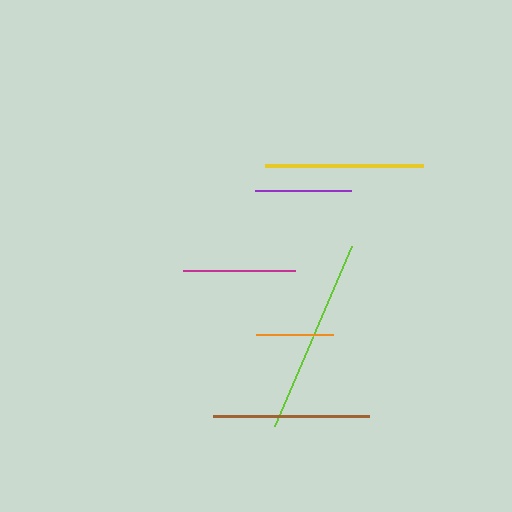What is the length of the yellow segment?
The yellow segment is approximately 159 pixels long.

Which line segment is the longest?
The lime line is the longest at approximately 195 pixels.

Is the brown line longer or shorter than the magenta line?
The brown line is longer than the magenta line.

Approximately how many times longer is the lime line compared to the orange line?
The lime line is approximately 2.6 times the length of the orange line.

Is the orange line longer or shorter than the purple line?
The purple line is longer than the orange line.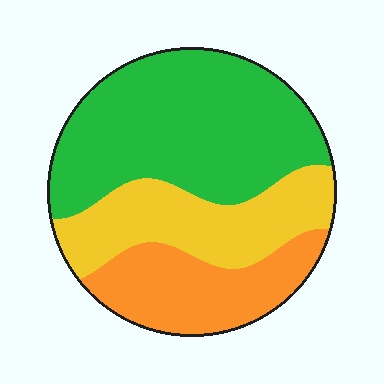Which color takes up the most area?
Green, at roughly 50%.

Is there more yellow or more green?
Green.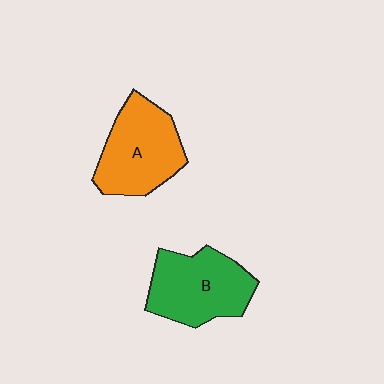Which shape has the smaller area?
Shape B (green).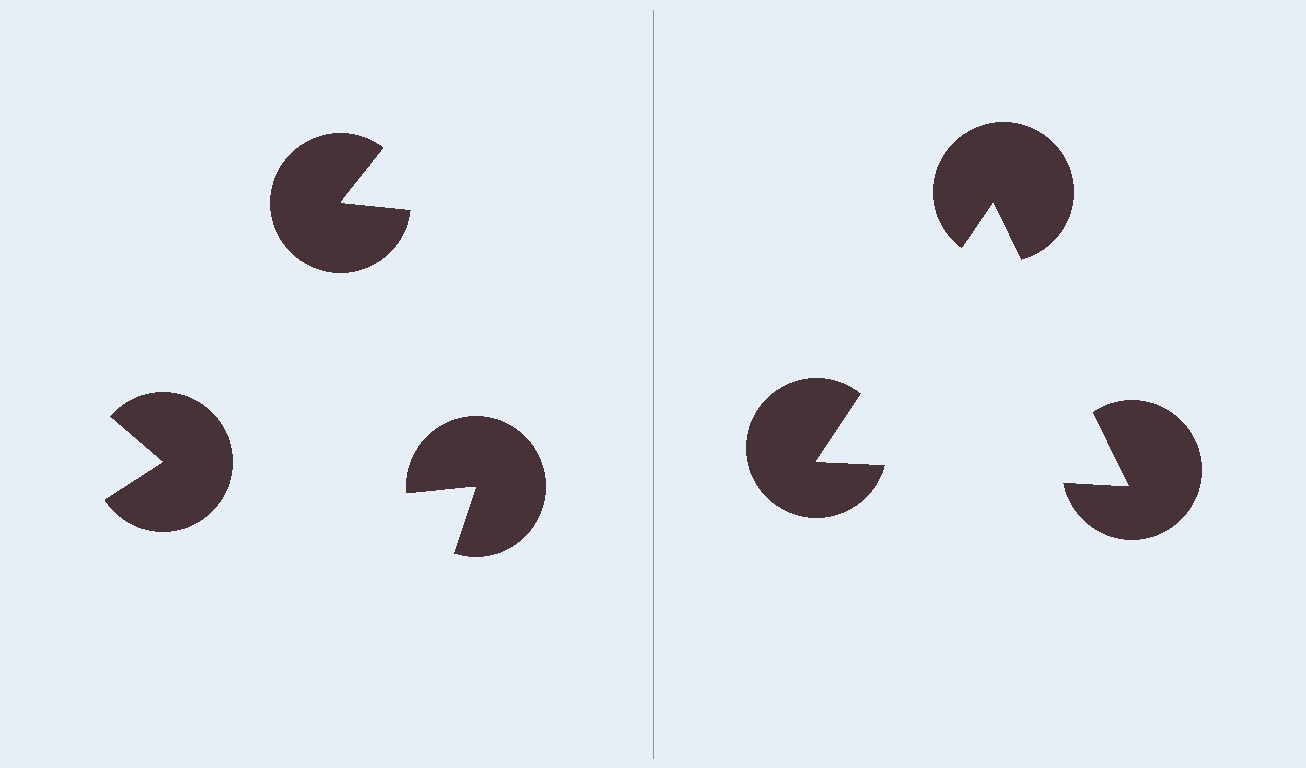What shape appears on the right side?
An illusory triangle.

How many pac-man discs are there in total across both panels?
6 — 3 on each side.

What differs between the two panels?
The pac-man discs are positioned identically on both sides; only the wedge orientations differ. On the right they align to a triangle; on the left they are misaligned.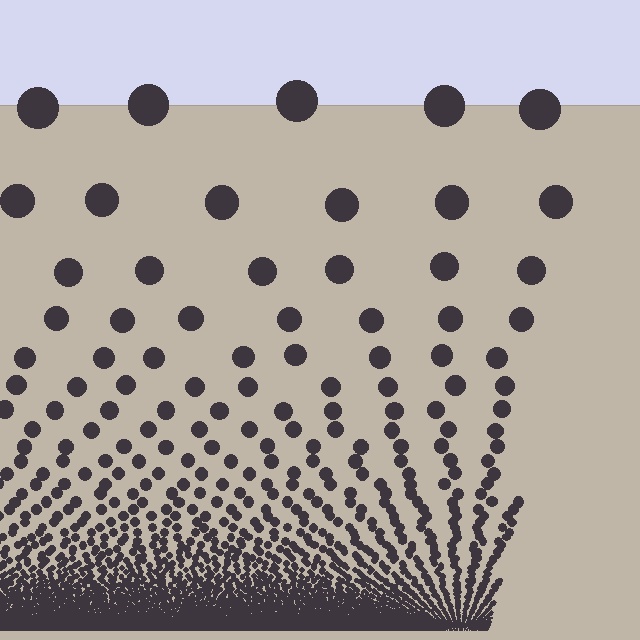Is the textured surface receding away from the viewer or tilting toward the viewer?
The surface appears to tilt toward the viewer. Texture elements get larger and sparser toward the top.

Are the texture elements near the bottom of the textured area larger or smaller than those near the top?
Smaller. The gradient is inverted — elements near the bottom are smaller and denser.